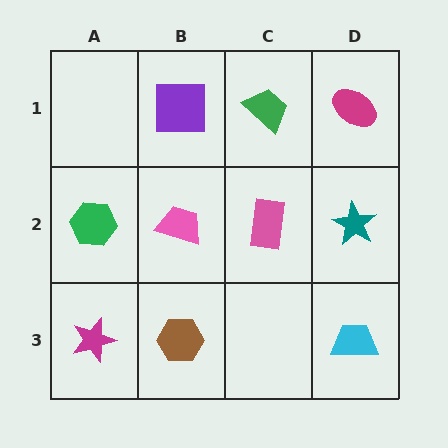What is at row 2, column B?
A pink trapezoid.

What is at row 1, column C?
A green trapezoid.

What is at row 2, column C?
A pink rectangle.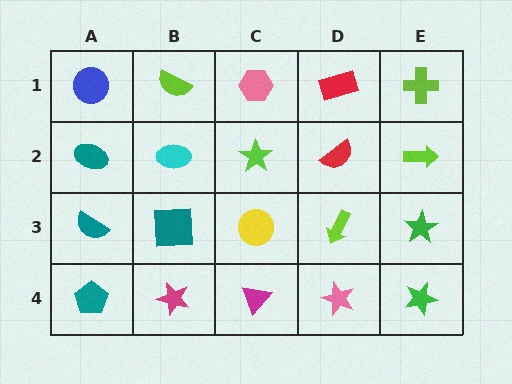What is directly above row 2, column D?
A red rectangle.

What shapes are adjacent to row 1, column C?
A lime star (row 2, column C), a lime semicircle (row 1, column B), a red rectangle (row 1, column D).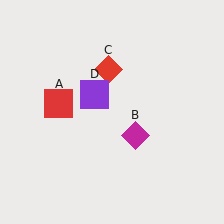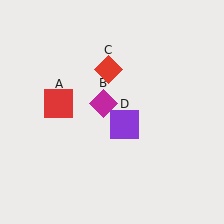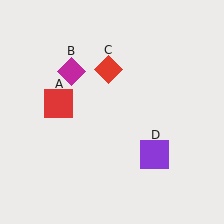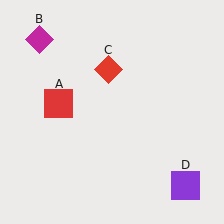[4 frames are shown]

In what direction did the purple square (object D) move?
The purple square (object D) moved down and to the right.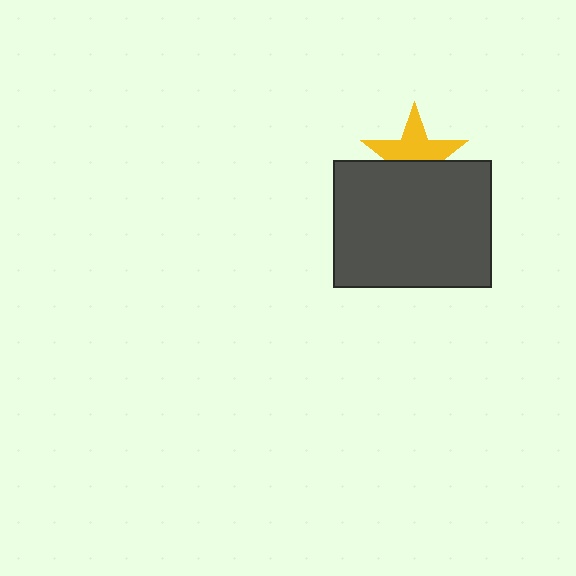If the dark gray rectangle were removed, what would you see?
You would see the complete yellow star.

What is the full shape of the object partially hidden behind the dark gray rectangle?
The partially hidden object is a yellow star.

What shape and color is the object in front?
The object in front is a dark gray rectangle.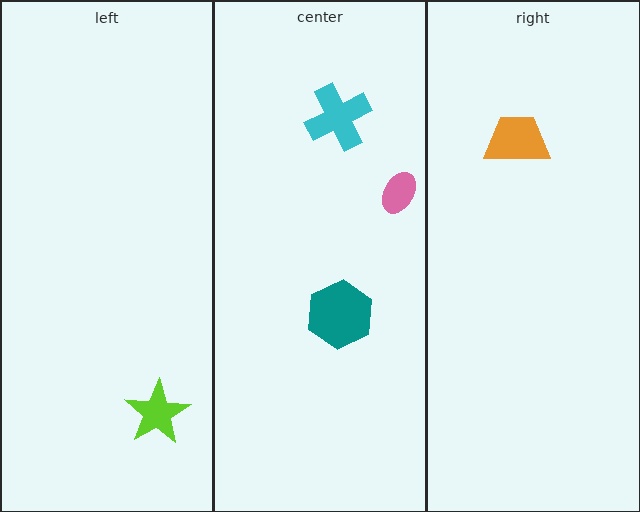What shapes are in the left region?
The lime star.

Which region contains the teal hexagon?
The center region.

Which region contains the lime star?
The left region.